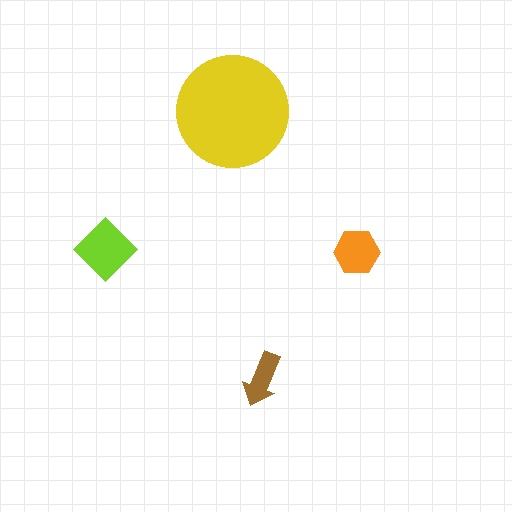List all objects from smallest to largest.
The brown arrow, the orange hexagon, the lime diamond, the yellow circle.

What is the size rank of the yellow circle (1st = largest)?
1st.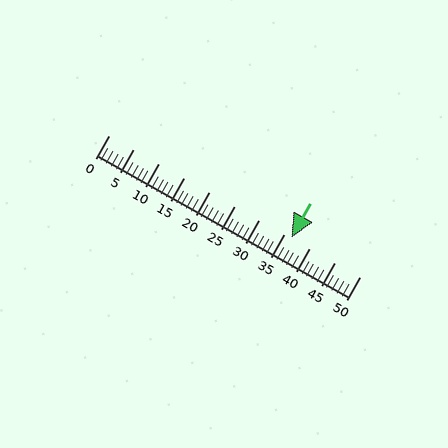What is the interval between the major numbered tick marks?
The major tick marks are spaced 5 units apart.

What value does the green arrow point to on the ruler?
The green arrow points to approximately 36.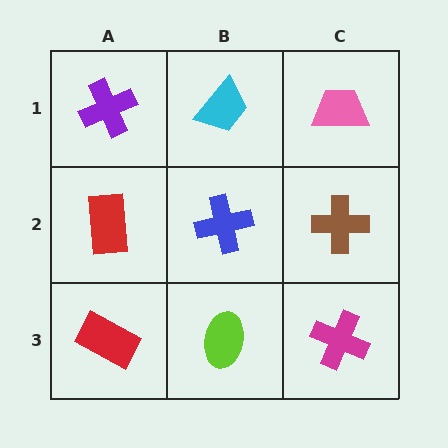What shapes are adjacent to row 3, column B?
A blue cross (row 2, column B), a red rectangle (row 3, column A), a magenta cross (row 3, column C).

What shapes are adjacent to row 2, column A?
A purple cross (row 1, column A), a red rectangle (row 3, column A), a blue cross (row 2, column B).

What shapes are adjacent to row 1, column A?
A red rectangle (row 2, column A), a cyan trapezoid (row 1, column B).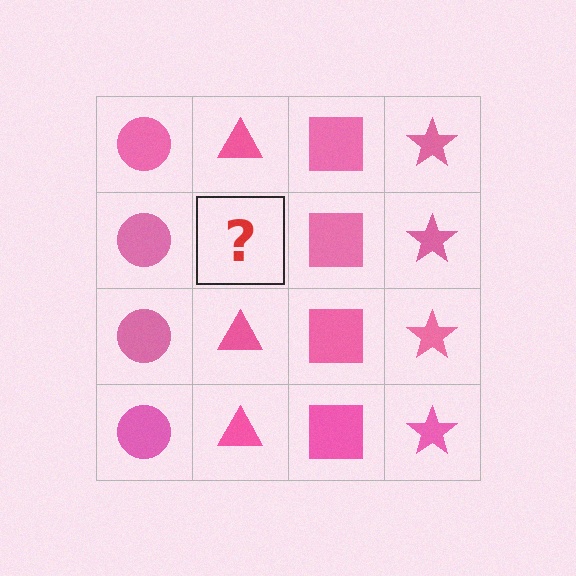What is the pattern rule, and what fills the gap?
The rule is that each column has a consistent shape. The gap should be filled with a pink triangle.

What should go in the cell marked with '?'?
The missing cell should contain a pink triangle.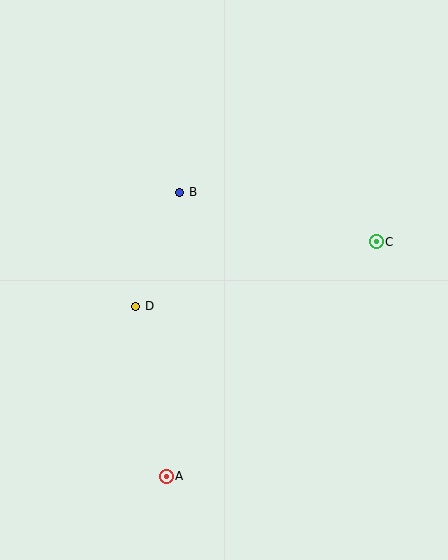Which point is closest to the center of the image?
Point D at (136, 306) is closest to the center.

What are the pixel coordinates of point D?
Point D is at (136, 306).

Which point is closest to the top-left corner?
Point B is closest to the top-left corner.